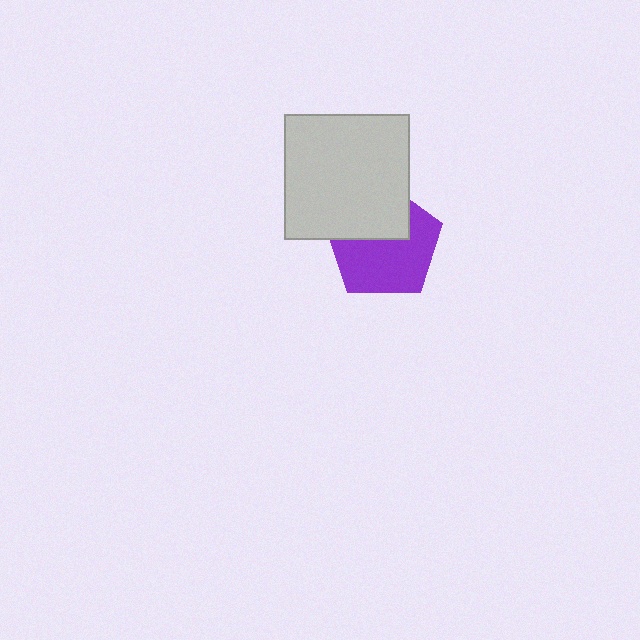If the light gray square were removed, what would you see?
You would see the complete purple pentagon.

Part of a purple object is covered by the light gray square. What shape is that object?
It is a pentagon.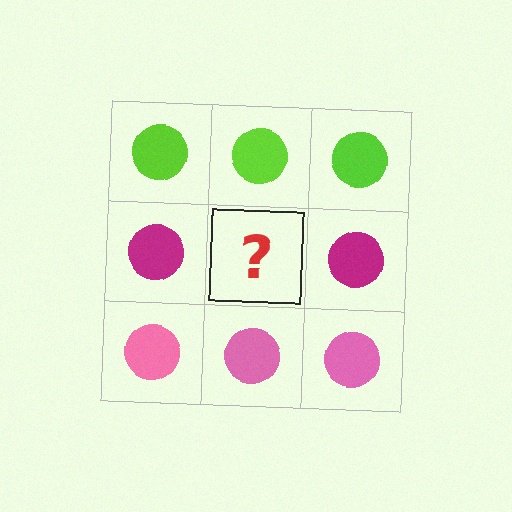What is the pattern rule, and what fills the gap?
The rule is that each row has a consistent color. The gap should be filled with a magenta circle.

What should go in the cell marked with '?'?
The missing cell should contain a magenta circle.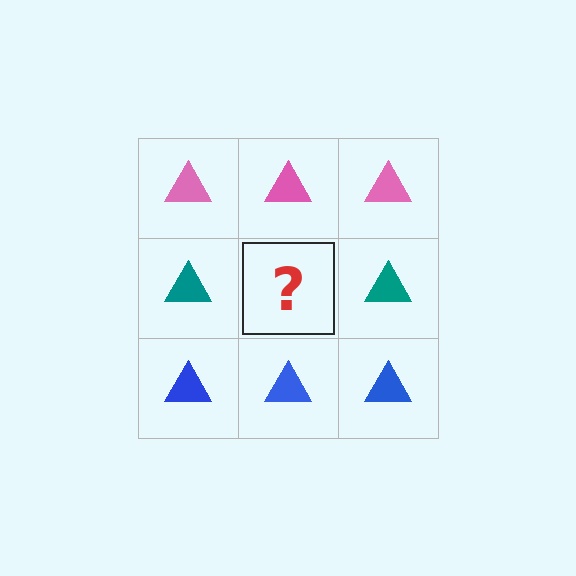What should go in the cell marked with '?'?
The missing cell should contain a teal triangle.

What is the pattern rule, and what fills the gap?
The rule is that each row has a consistent color. The gap should be filled with a teal triangle.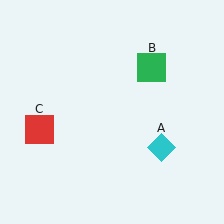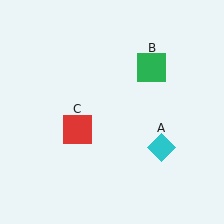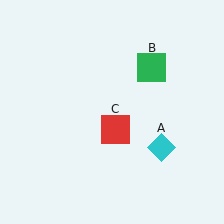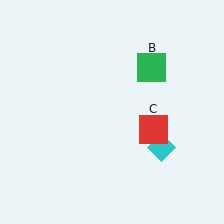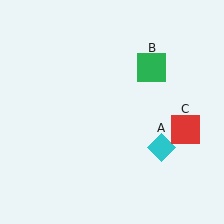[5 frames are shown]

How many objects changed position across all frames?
1 object changed position: red square (object C).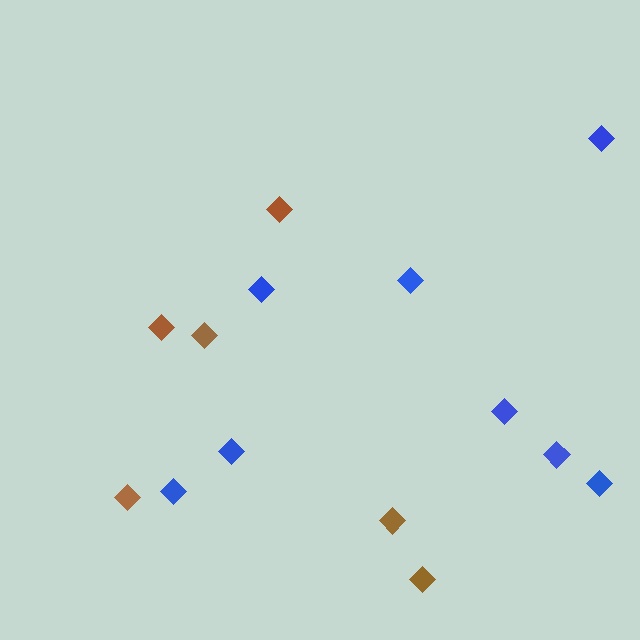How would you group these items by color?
There are 2 groups: one group of brown diamonds (6) and one group of blue diamonds (8).